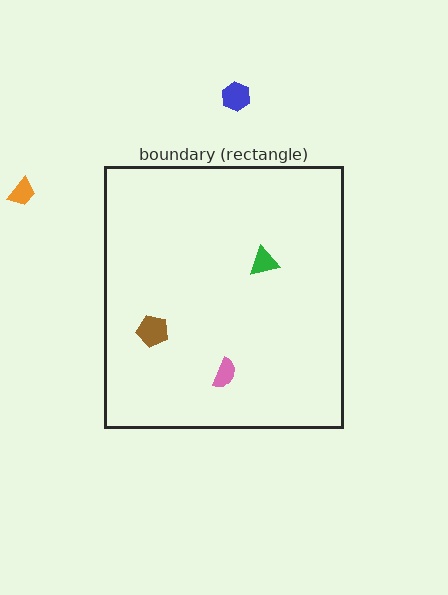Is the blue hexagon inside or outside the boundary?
Outside.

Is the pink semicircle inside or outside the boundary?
Inside.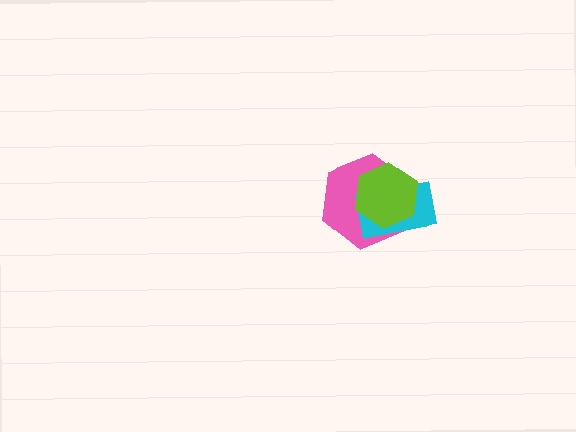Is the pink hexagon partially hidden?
Yes, it is partially covered by another shape.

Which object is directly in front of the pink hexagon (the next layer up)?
The cyan rectangle is directly in front of the pink hexagon.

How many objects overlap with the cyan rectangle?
2 objects overlap with the cyan rectangle.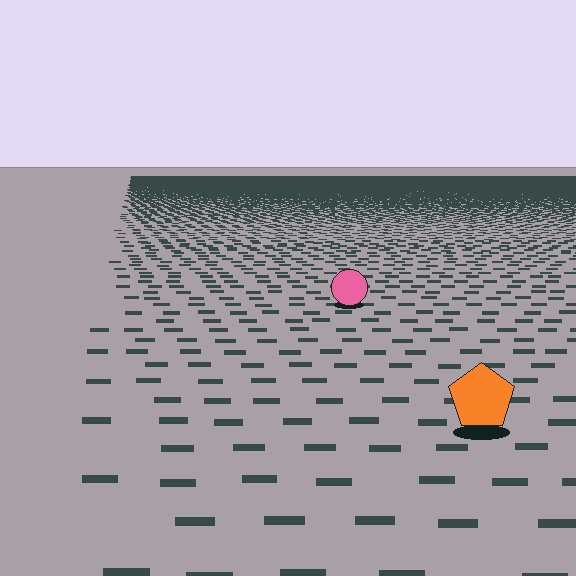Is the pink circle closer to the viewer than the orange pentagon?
No. The orange pentagon is closer — you can tell from the texture gradient: the ground texture is coarser near it.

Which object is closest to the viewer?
The orange pentagon is closest. The texture marks near it are larger and more spread out.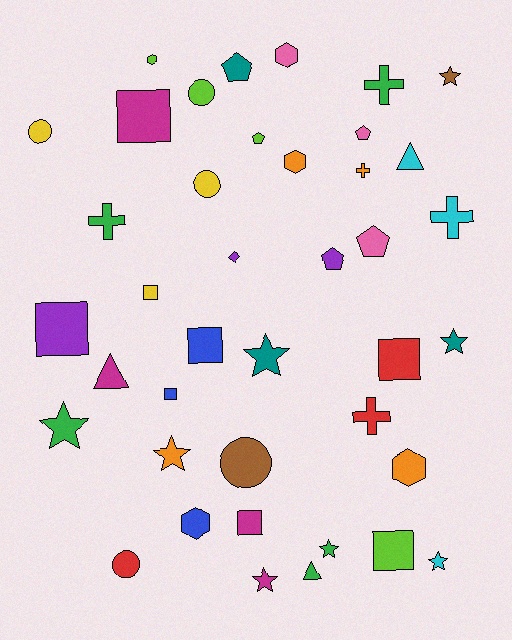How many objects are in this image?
There are 40 objects.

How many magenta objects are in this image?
There are 4 magenta objects.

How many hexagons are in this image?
There are 5 hexagons.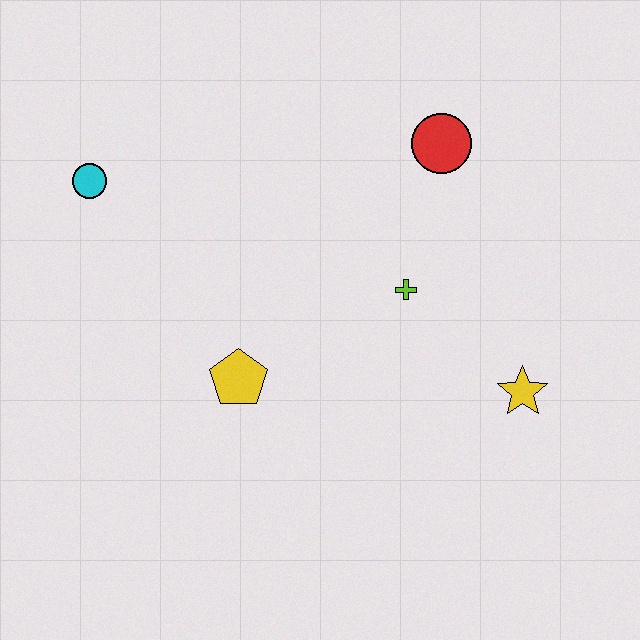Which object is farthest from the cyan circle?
The yellow star is farthest from the cyan circle.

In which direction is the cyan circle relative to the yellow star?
The cyan circle is to the left of the yellow star.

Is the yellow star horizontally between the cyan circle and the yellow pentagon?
No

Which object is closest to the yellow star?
The lime cross is closest to the yellow star.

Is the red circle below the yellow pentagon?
No